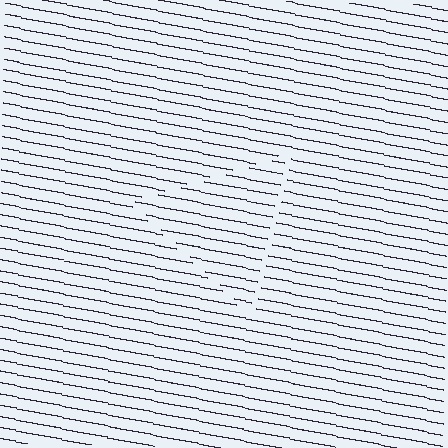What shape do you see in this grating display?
An illusory triangle. The interior of the shape contains the same grating, shifted by half a period — the contour is defined by the phase discontinuity where line-ends from the inner and outer gratings abut.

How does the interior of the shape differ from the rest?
The interior of the shape contains the same grating, shifted by half a period — the contour is defined by the phase discontinuity where line-ends from the inner and outer gratings abut.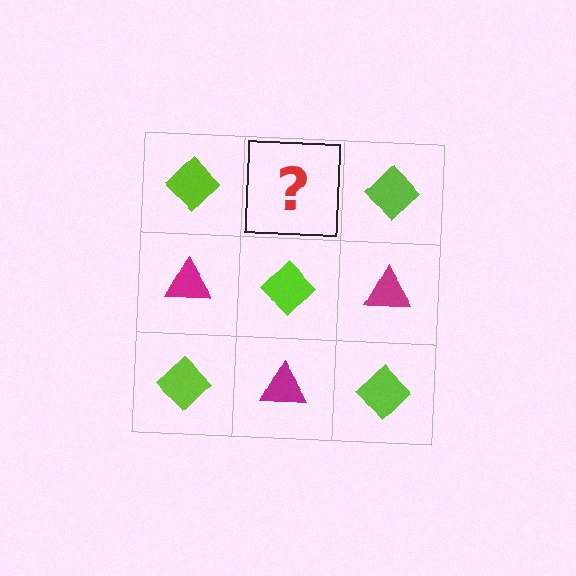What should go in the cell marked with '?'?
The missing cell should contain a magenta triangle.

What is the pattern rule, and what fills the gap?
The rule is that it alternates lime diamond and magenta triangle in a checkerboard pattern. The gap should be filled with a magenta triangle.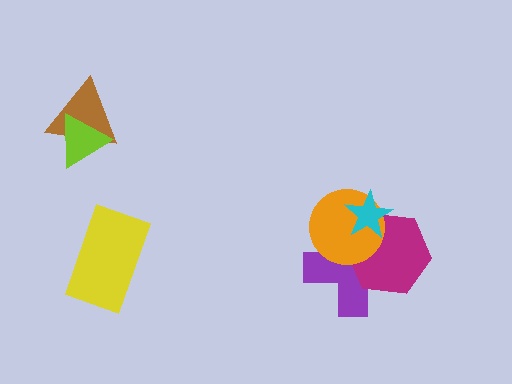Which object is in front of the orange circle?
The cyan star is in front of the orange circle.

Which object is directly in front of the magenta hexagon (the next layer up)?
The orange circle is directly in front of the magenta hexagon.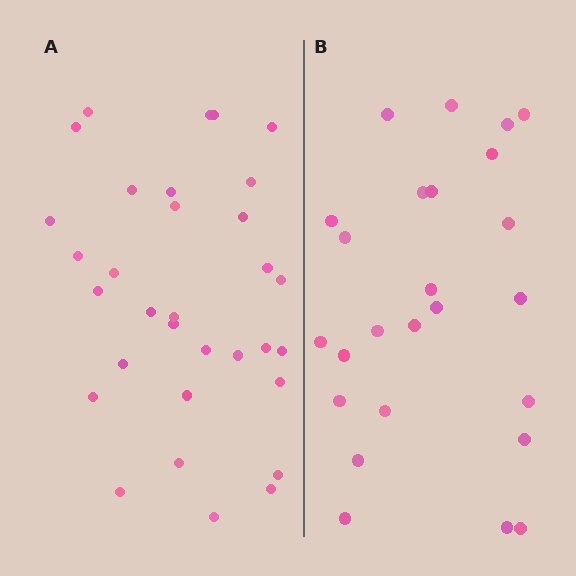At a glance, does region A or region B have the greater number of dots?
Region A (the left region) has more dots.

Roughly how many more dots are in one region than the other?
Region A has roughly 8 or so more dots than region B.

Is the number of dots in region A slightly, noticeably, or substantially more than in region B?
Region A has noticeably more, but not dramatically so. The ratio is roughly 1.3 to 1.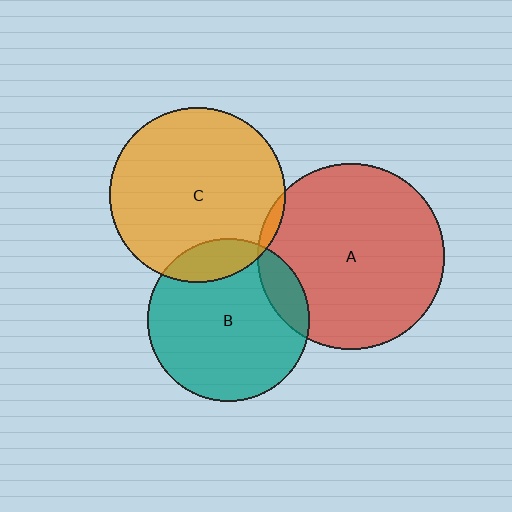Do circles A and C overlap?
Yes.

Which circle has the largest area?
Circle A (red).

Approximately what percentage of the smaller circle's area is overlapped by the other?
Approximately 5%.